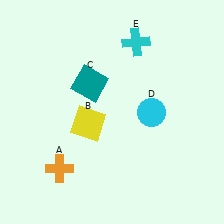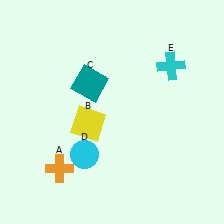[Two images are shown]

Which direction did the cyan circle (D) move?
The cyan circle (D) moved left.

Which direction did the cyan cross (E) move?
The cyan cross (E) moved right.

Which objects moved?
The objects that moved are: the cyan circle (D), the cyan cross (E).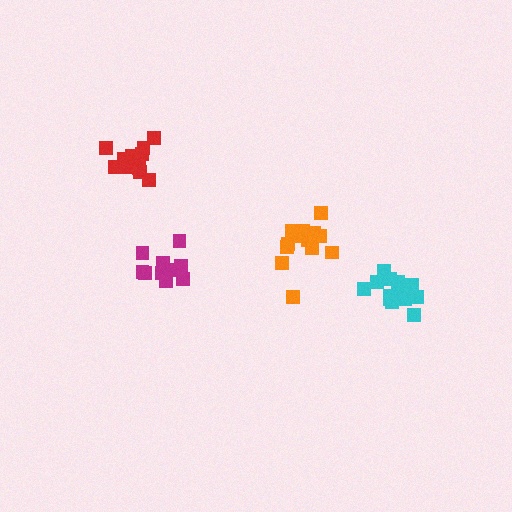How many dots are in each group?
Group 1: 14 dots, Group 2: 12 dots, Group 3: 18 dots, Group 4: 12 dots (56 total).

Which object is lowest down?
The cyan cluster is bottommost.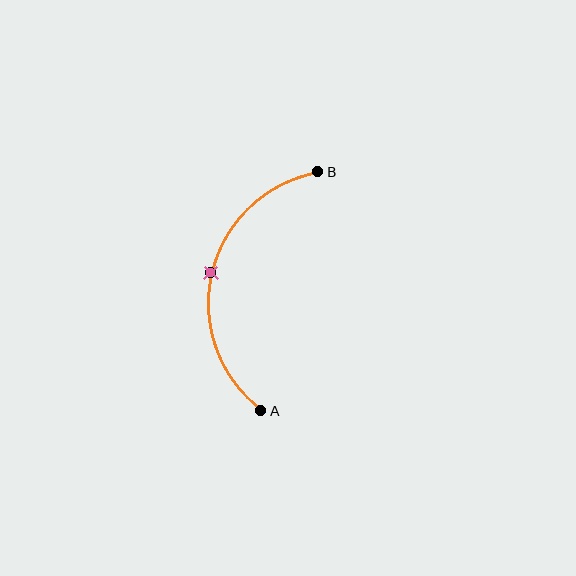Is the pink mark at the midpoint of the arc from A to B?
Yes. The pink mark lies on the arc at equal arc-length from both A and B — it is the arc midpoint.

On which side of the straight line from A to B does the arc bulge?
The arc bulges to the left of the straight line connecting A and B.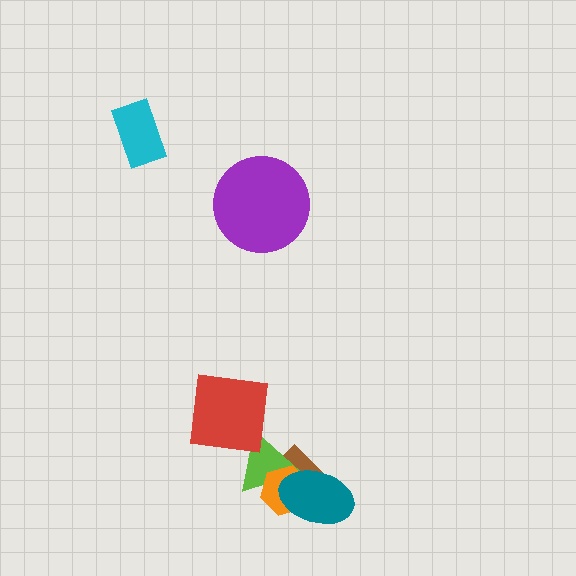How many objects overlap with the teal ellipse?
3 objects overlap with the teal ellipse.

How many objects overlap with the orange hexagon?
3 objects overlap with the orange hexagon.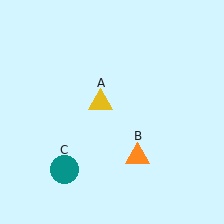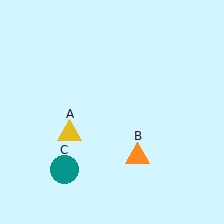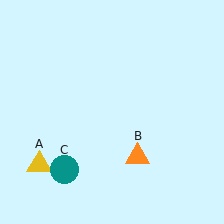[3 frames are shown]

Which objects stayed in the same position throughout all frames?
Orange triangle (object B) and teal circle (object C) remained stationary.